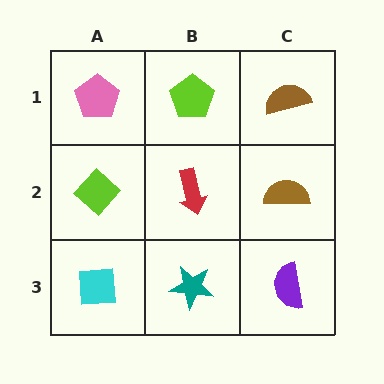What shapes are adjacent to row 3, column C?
A brown semicircle (row 2, column C), a teal star (row 3, column B).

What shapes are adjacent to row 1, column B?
A red arrow (row 2, column B), a pink pentagon (row 1, column A), a brown semicircle (row 1, column C).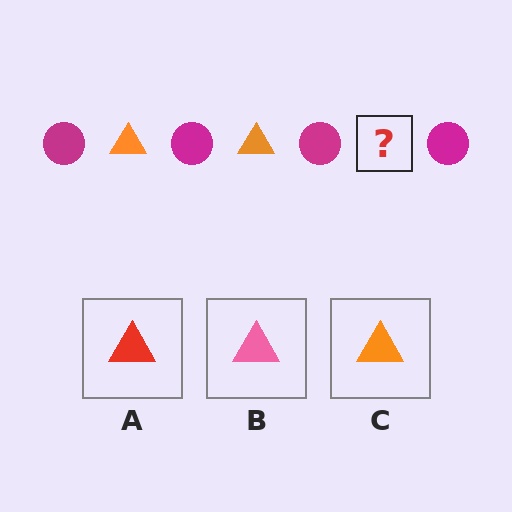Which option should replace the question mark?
Option C.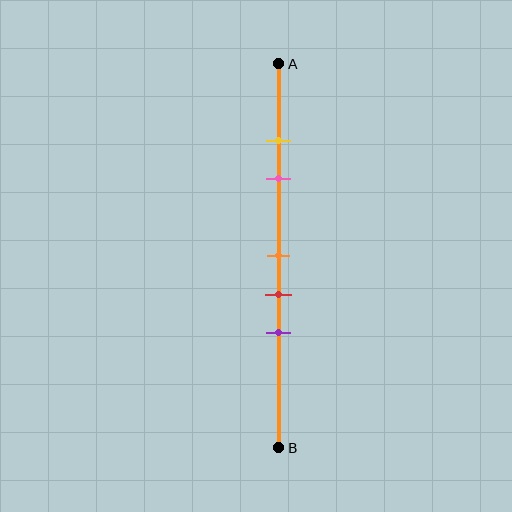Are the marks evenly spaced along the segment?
No, the marks are not evenly spaced.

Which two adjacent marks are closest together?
The yellow and pink marks are the closest adjacent pair.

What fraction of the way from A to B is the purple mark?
The purple mark is approximately 70% (0.7) of the way from A to B.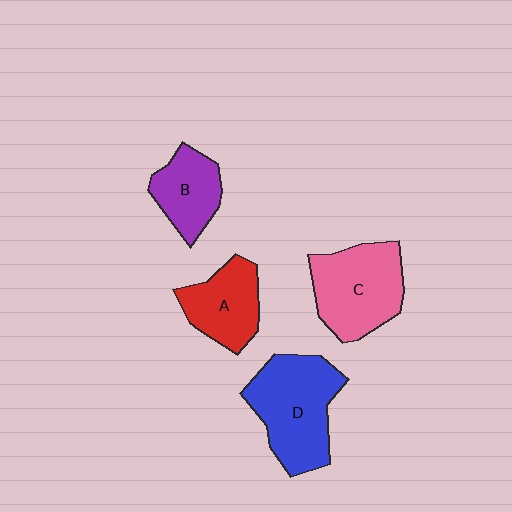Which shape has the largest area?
Shape D (blue).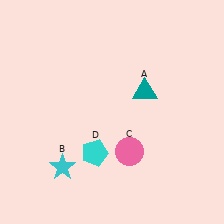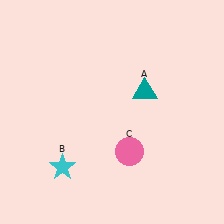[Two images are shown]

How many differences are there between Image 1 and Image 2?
There is 1 difference between the two images.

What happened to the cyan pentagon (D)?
The cyan pentagon (D) was removed in Image 2. It was in the bottom-left area of Image 1.